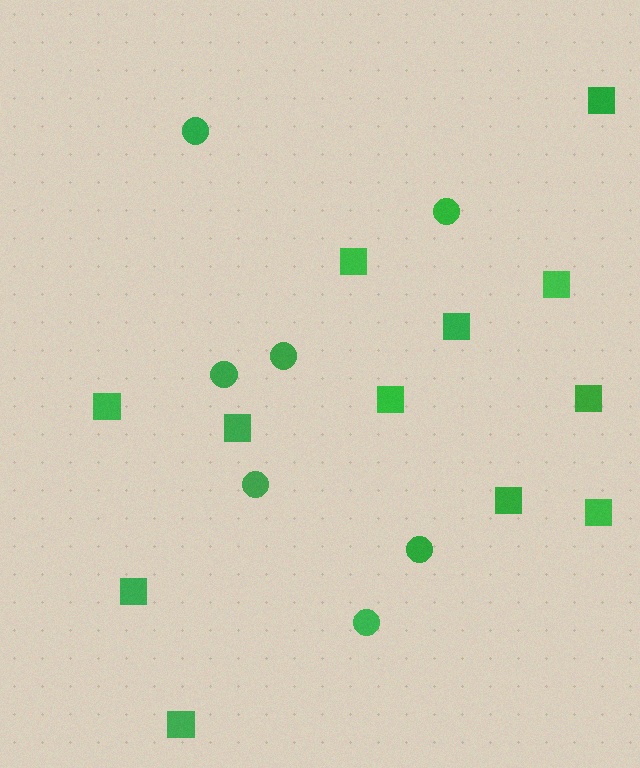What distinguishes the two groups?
There are 2 groups: one group of squares (12) and one group of circles (7).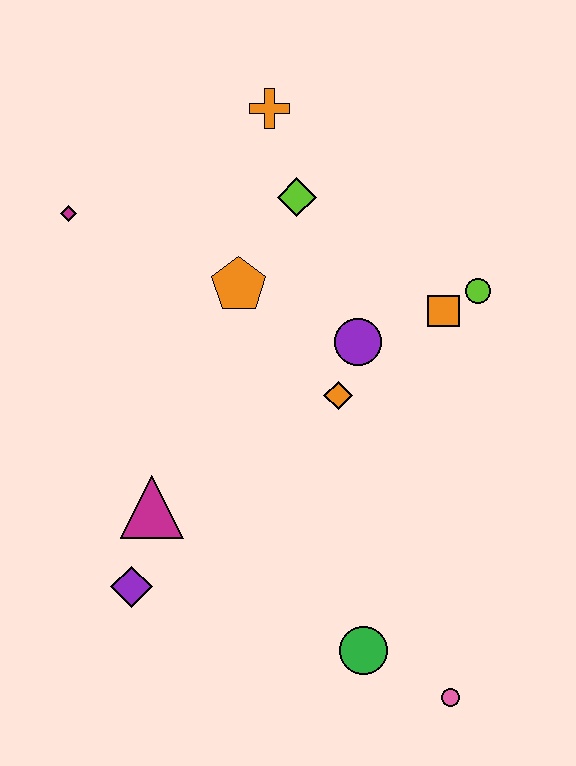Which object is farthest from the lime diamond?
The pink circle is farthest from the lime diamond.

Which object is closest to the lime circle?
The orange square is closest to the lime circle.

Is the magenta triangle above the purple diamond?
Yes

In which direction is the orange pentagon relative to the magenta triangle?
The orange pentagon is above the magenta triangle.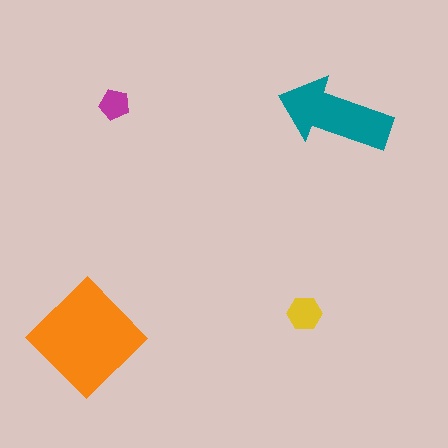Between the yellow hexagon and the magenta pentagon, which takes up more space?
The yellow hexagon.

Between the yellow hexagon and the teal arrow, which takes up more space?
The teal arrow.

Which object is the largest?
The orange diamond.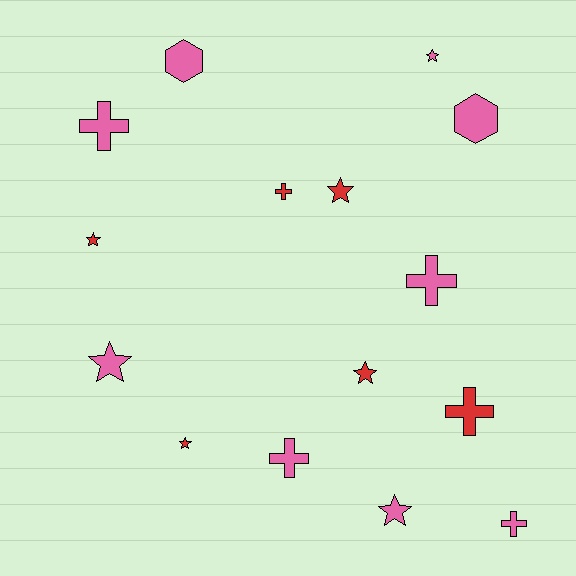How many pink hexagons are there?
There are 2 pink hexagons.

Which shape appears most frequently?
Star, with 7 objects.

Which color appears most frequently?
Pink, with 9 objects.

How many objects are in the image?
There are 15 objects.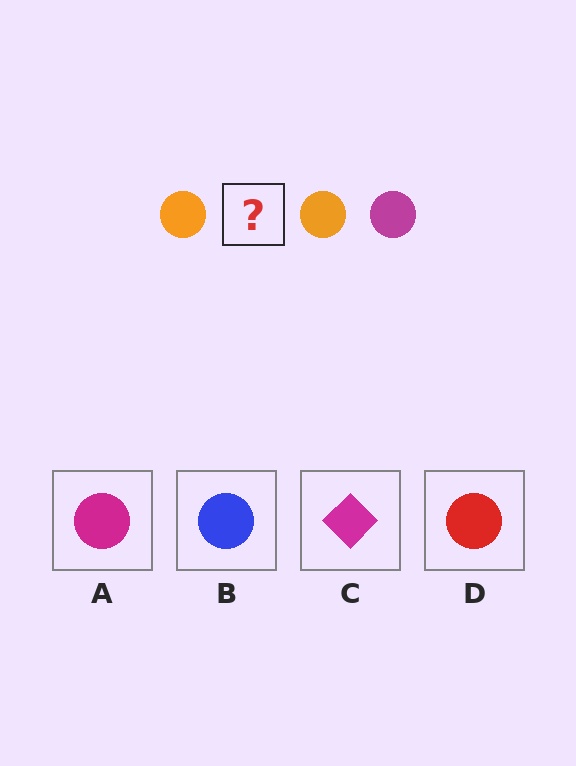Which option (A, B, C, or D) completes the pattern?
A.